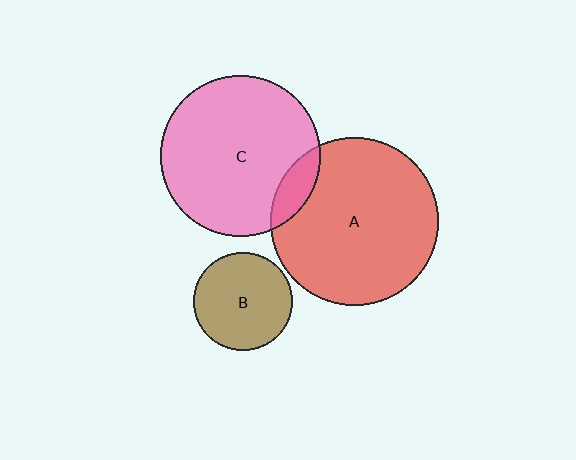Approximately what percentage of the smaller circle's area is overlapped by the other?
Approximately 10%.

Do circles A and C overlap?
Yes.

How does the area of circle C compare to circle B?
Approximately 2.6 times.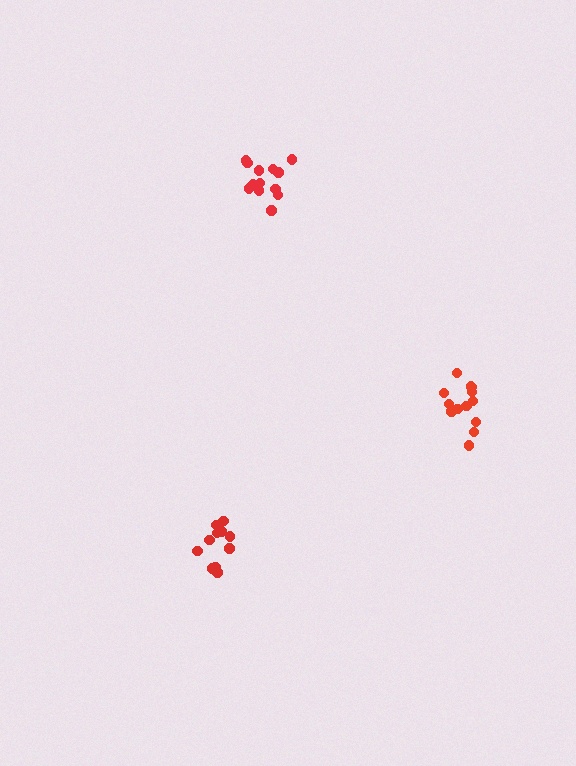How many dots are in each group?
Group 1: 13 dots, Group 2: 11 dots, Group 3: 13 dots (37 total).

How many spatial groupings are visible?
There are 3 spatial groupings.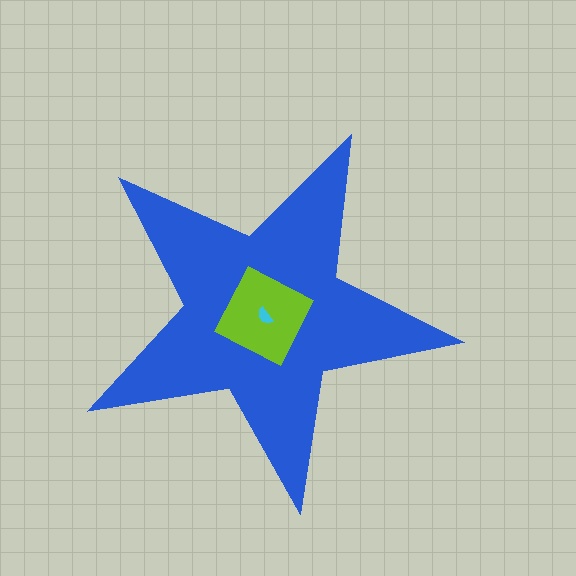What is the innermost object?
The cyan semicircle.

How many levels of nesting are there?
3.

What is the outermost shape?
The blue star.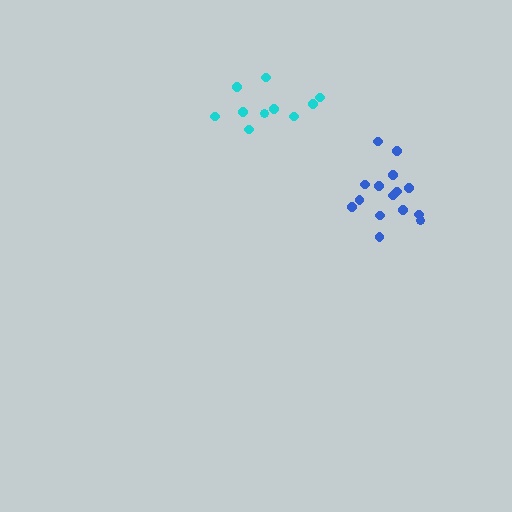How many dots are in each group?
Group 1: 10 dots, Group 2: 15 dots (25 total).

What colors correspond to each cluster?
The clusters are colored: cyan, blue.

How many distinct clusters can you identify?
There are 2 distinct clusters.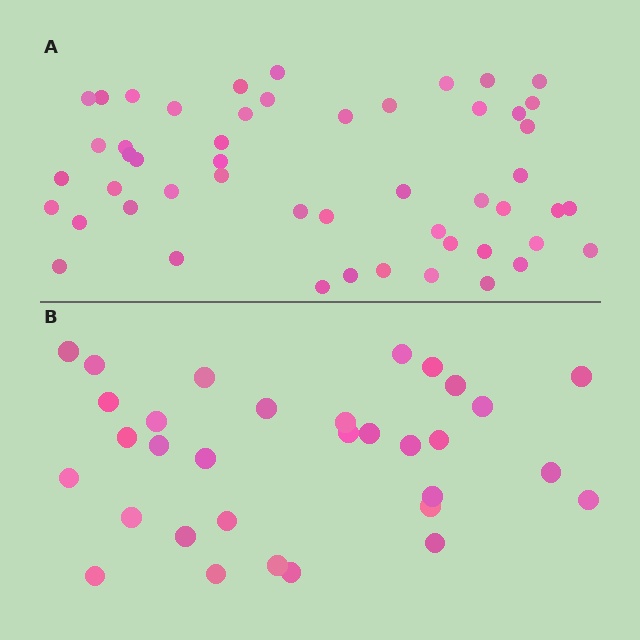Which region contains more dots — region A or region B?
Region A (the top region) has more dots.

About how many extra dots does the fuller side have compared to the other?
Region A has approximately 20 more dots than region B.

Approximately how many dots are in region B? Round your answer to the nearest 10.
About 30 dots. (The exact count is 32, which rounds to 30.)